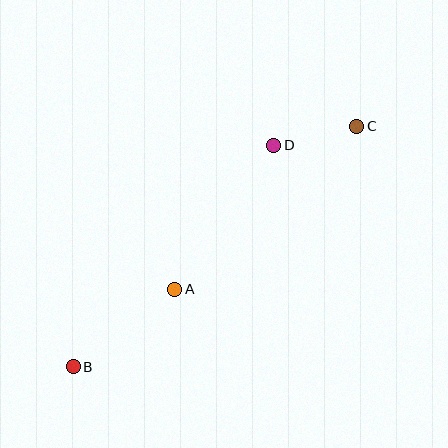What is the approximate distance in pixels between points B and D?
The distance between B and D is approximately 299 pixels.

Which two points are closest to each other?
Points C and D are closest to each other.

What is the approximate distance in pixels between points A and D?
The distance between A and D is approximately 175 pixels.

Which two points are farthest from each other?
Points B and C are farthest from each other.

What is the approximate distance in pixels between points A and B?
The distance between A and B is approximately 128 pixels.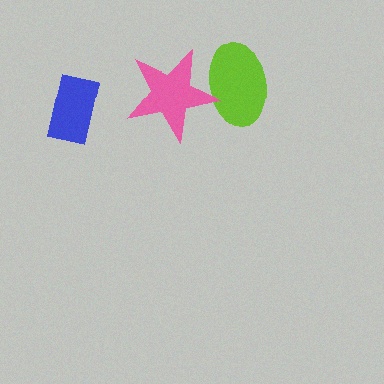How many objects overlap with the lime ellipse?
1 object overlaps with the lime ellipse.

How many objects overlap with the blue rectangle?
0 objects overlap with the blue rectangle.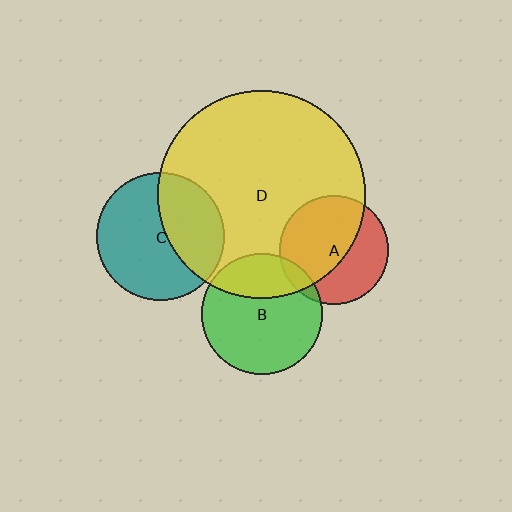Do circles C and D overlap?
Yes.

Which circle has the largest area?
Circle D (yellow).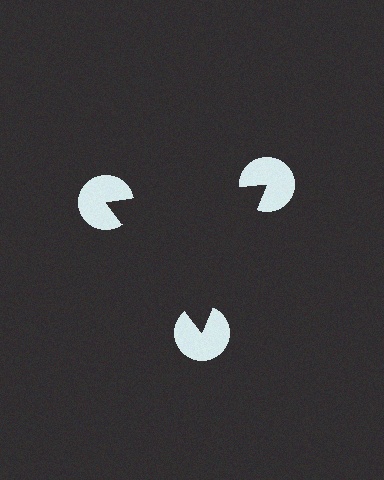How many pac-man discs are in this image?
There are 3 — one at each vertex of the illusory triangle.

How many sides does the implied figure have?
3 sides.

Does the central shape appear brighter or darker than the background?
It typically appears slightly darker than the background, even though no actual brightness change is drawn.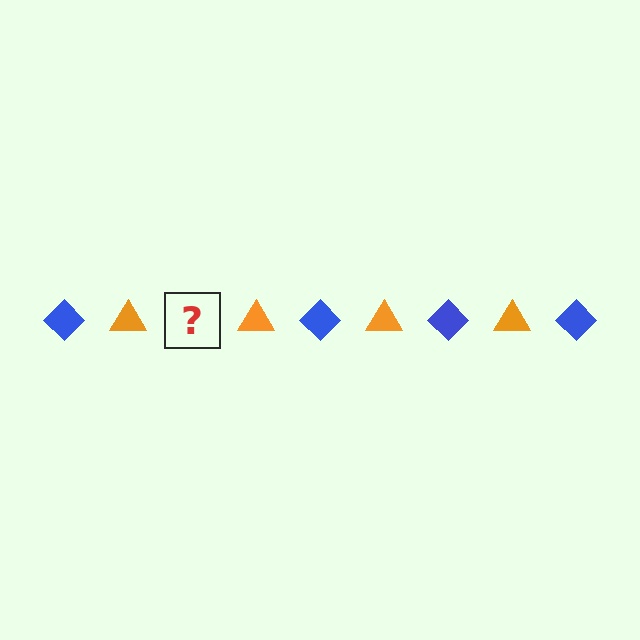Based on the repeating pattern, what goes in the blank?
The blank should be a blue diamond.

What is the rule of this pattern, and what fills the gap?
The rule is that the pattern alternates between blue diamond and orange triangle. The gap should be filled with a blue diamond.